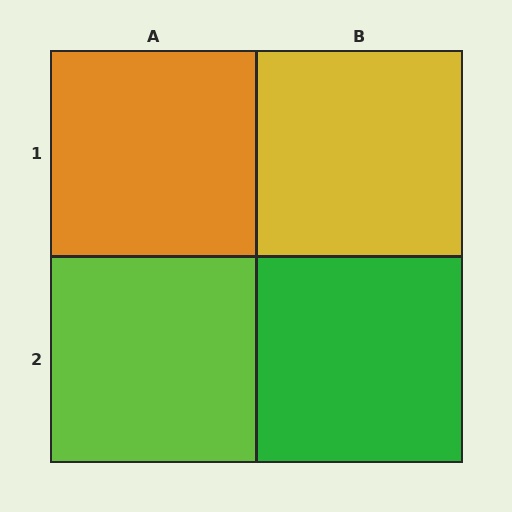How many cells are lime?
1 cell is lime.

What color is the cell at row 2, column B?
Green.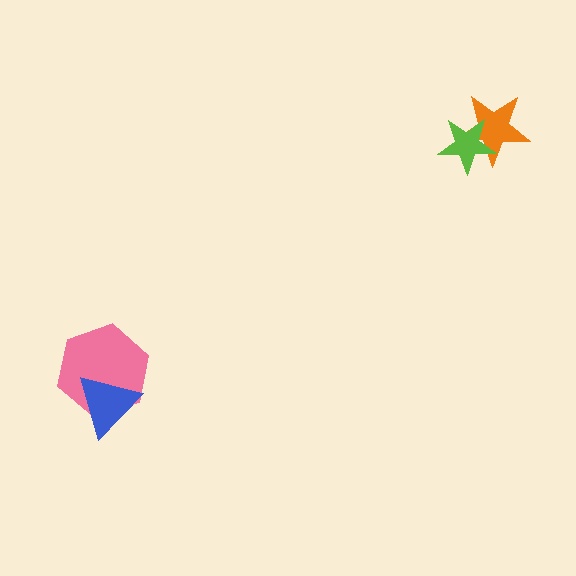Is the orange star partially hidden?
Yes, it is partially covered by another shape.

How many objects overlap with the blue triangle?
1 object overlaps with the blue triangle.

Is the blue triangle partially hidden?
No, no other shape covers it.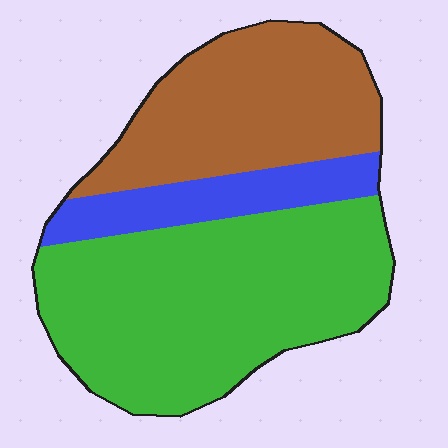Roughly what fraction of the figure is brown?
Brown takes up between a quarter and a half of the figure.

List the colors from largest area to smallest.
From largest to smallest: green, brown, blue.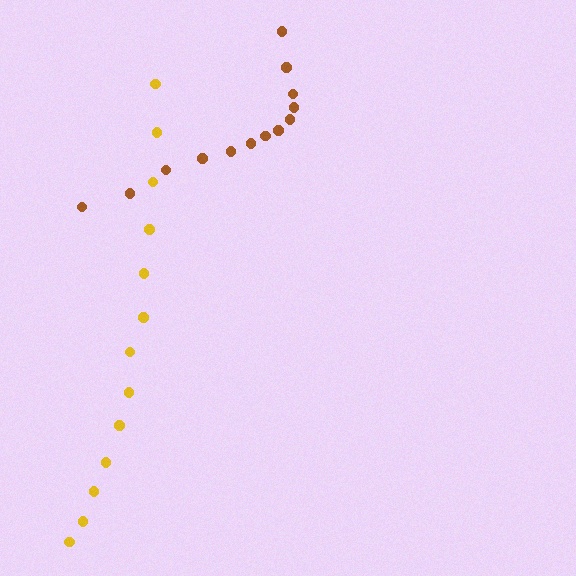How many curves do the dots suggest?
There are 2 distinct paths.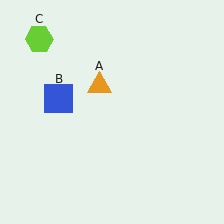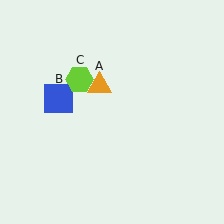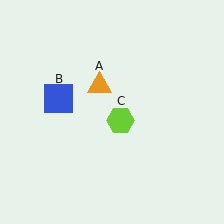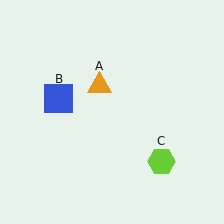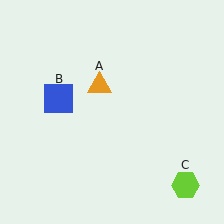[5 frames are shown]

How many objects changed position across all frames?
1 object changed position: lime hexagon (object C).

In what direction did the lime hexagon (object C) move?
The lime hexagon (object C) moved down and to the right.